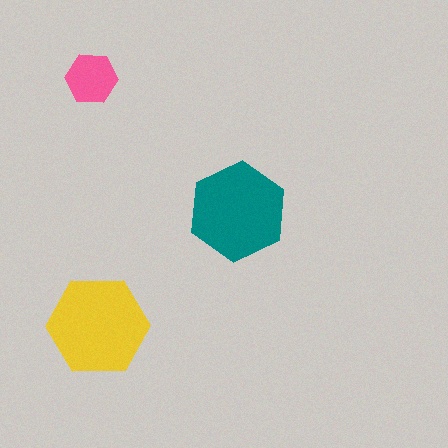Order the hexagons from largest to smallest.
the yellow one, the teal one, the pink one.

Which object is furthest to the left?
The pink hexagon is leftmost.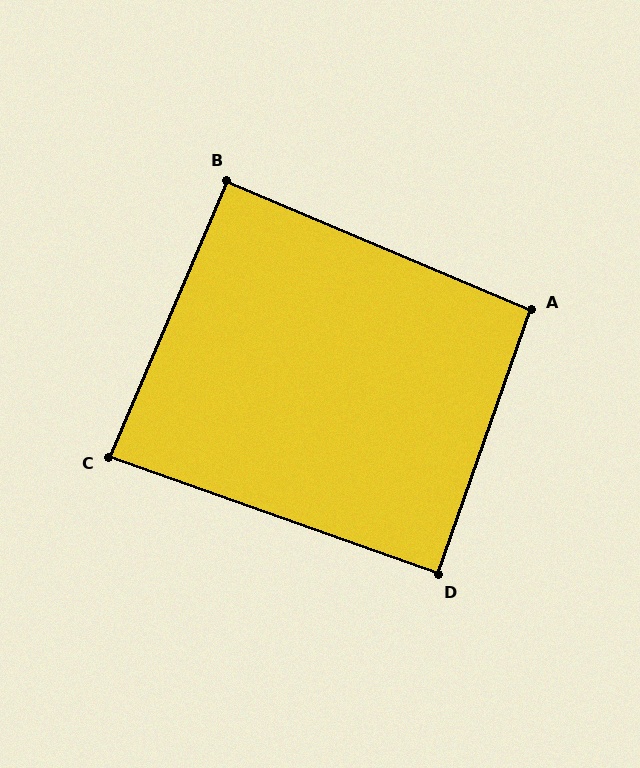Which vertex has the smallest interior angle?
C, at approximately 86 degrees.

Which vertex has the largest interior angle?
A, at approximately 94 degrees.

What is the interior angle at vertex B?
Approximately 90 degrees (approximately right).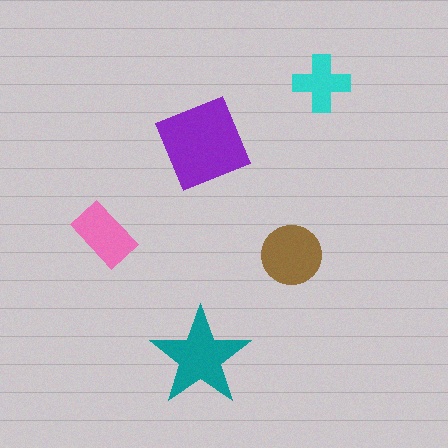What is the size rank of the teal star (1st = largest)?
2nd.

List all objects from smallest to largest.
The cyan cross, the pink rectangle, the brown circle, the teal star, the purple diamond.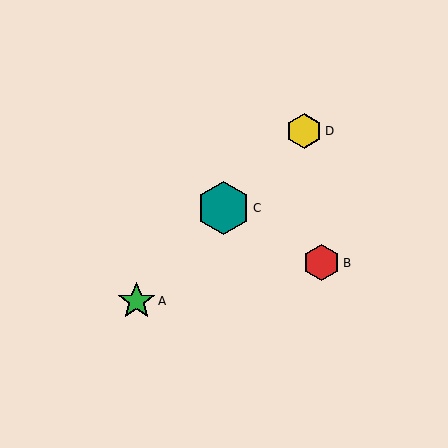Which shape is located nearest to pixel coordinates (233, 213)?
The teal hexagon (labeled C) at (224, 208) is nearest to that location.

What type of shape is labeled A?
Shape A is a green star.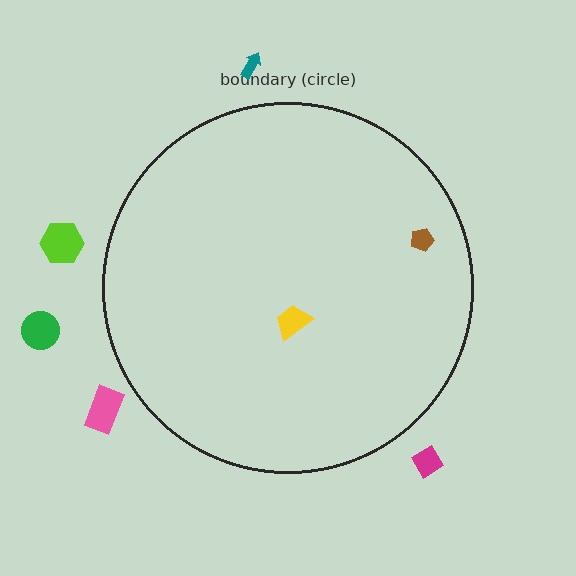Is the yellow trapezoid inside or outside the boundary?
Inside.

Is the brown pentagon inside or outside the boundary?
Inside.